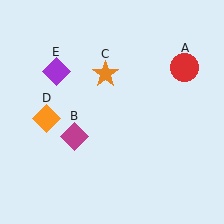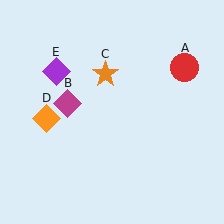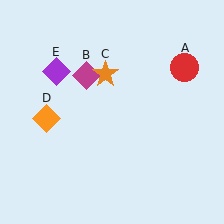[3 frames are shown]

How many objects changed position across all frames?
1 object changed position: magenta diamond (object B).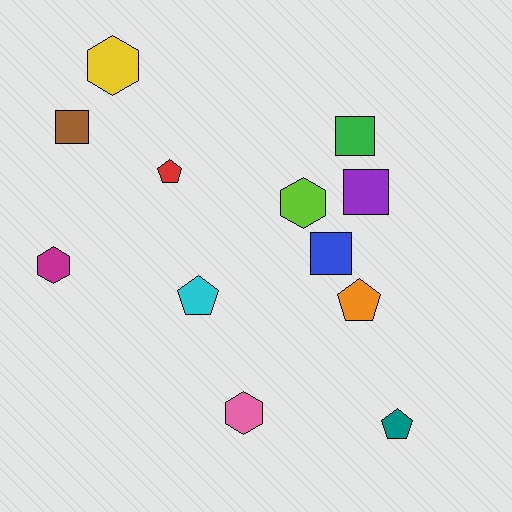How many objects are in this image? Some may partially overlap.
There are 12 objects.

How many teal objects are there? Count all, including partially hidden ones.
There is 1 teal object.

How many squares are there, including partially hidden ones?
There are 4 squares.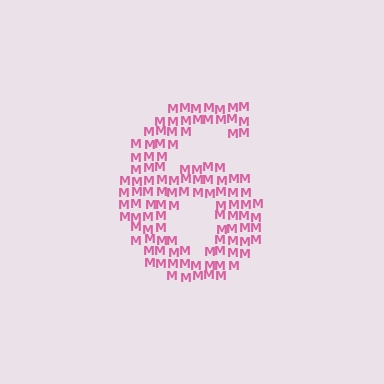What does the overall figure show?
The overall figure shows the digit 6.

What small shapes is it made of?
It is made of small letter M's.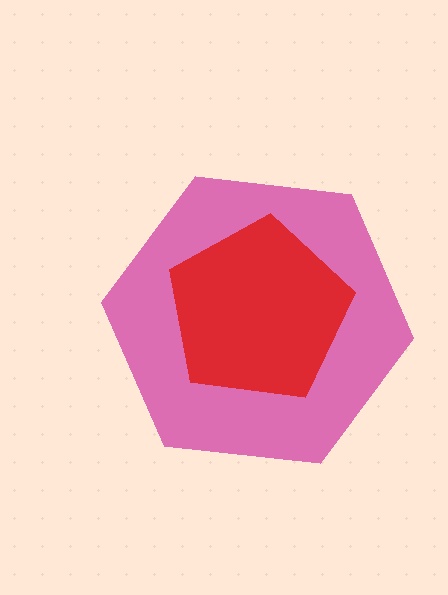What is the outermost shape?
The pink hexagon.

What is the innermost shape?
The red pentagon.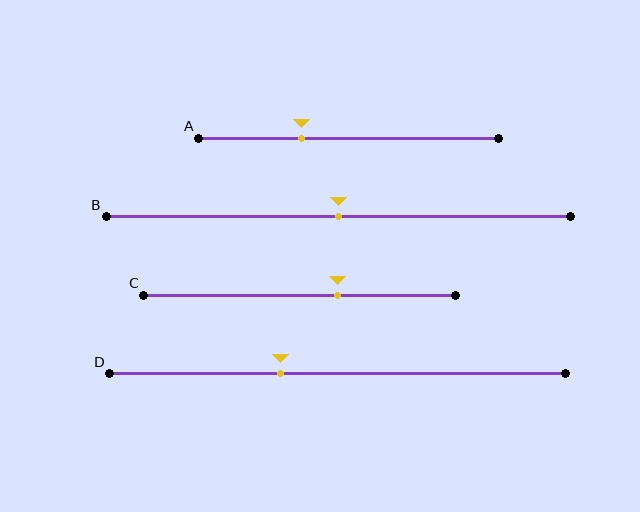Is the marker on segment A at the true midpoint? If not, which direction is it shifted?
No, the marker on segment A is shifted to the left by about 16% of the segment length.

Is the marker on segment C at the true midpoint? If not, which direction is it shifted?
No, the marker on segment C is shifted to the right by about 12% of the segment length.